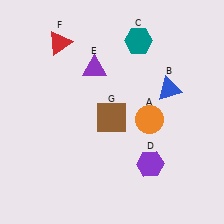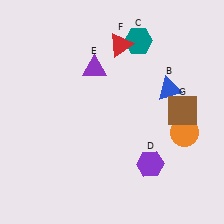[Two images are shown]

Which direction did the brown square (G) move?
The brown square (G) moved right.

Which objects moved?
The objects that moved are: the orange circle (A), the red triangle (F), the brown square (G).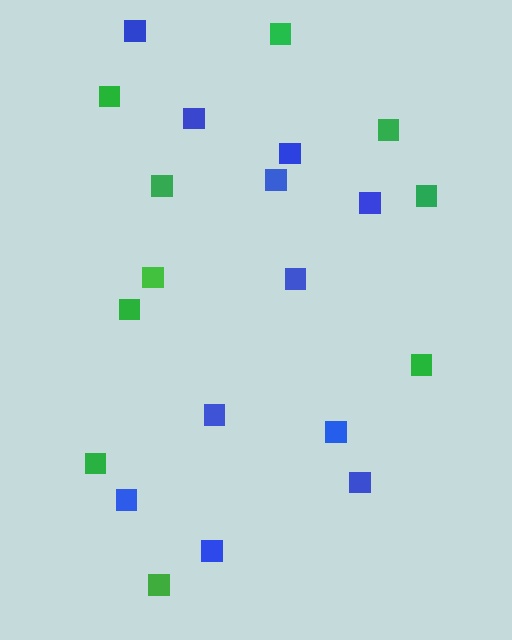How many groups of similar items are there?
There are 2 groups: one group of blue squares (11) and one group of green squares (10).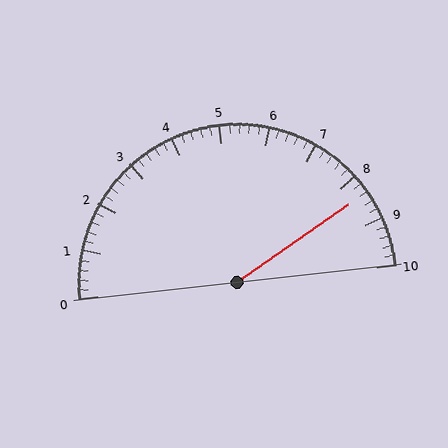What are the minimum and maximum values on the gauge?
The gauge ranges from 0 to 10.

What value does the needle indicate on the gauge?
The needle indicates approximately 8.4.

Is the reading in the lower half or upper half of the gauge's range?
The reading is in the upper half of the range (0 to 10).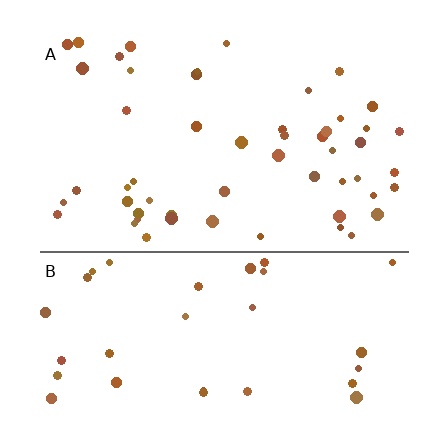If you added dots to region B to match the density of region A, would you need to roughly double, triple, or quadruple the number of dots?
Approximately double.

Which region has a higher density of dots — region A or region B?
A (the top).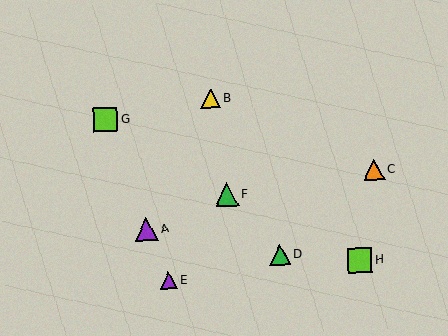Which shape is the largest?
The lime square (labeled H) is the largest.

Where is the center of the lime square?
The center of the lime square is at (360, 260).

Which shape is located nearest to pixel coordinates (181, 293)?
The purple triangle (labeled E) at (169, 280) is nearest to that location.